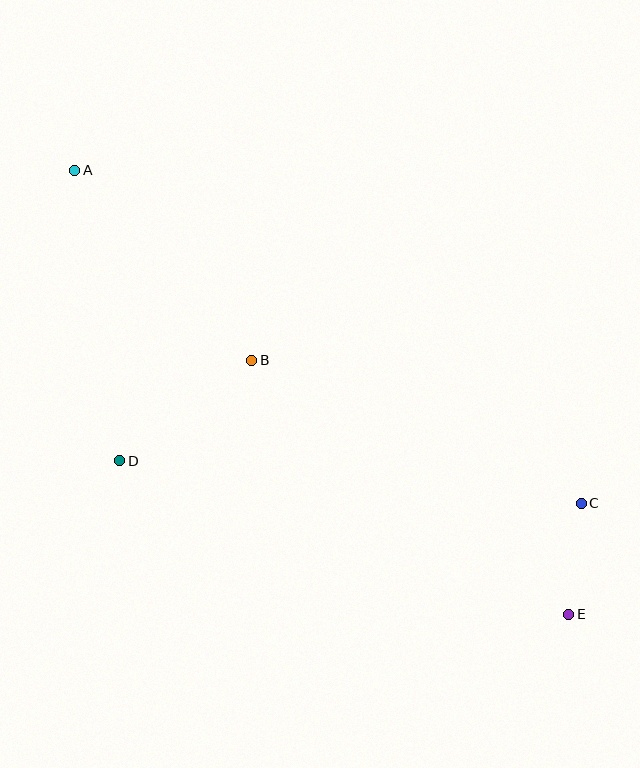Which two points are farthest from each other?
Points A and E are farthest from each other.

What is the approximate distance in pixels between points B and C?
The distance between B and C is approximately 359 pixels.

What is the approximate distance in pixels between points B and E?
The distance between B and E is approximately 406 pixels.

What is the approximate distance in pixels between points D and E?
The distance between D and E is approximately 475 pixels.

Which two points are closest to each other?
Points C and E are closest to each other.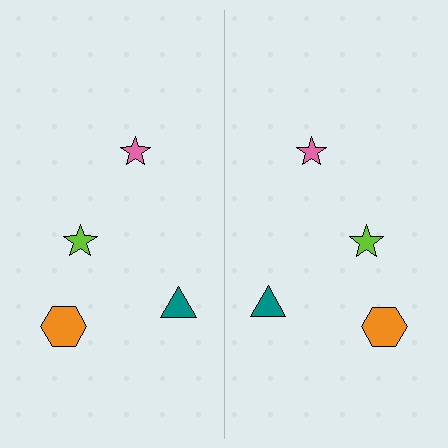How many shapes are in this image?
There are 8 shapes in this image.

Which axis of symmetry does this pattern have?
The pattern has a vertical axis of symmetry running through the center of the image.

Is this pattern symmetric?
Yes, this pattern has bilateral (reflection) symmetry.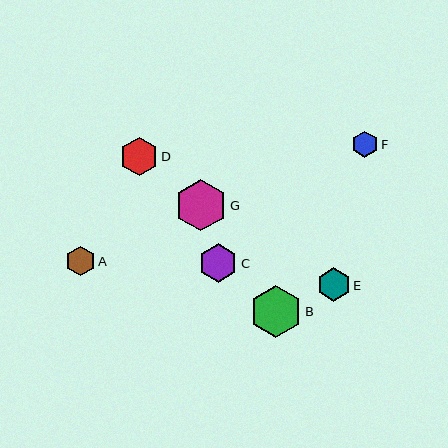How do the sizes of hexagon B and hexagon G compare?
Hexagon B and hexagon G are approximately the same size.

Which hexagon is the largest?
Hexagon B is the largest with a size of approximately 52 pixels.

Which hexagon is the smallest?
Hexagon F is the smallest with a size of approximately 27 pixels.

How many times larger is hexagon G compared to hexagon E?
Hexagon G is approximately 1.5 times the size of hexagon E.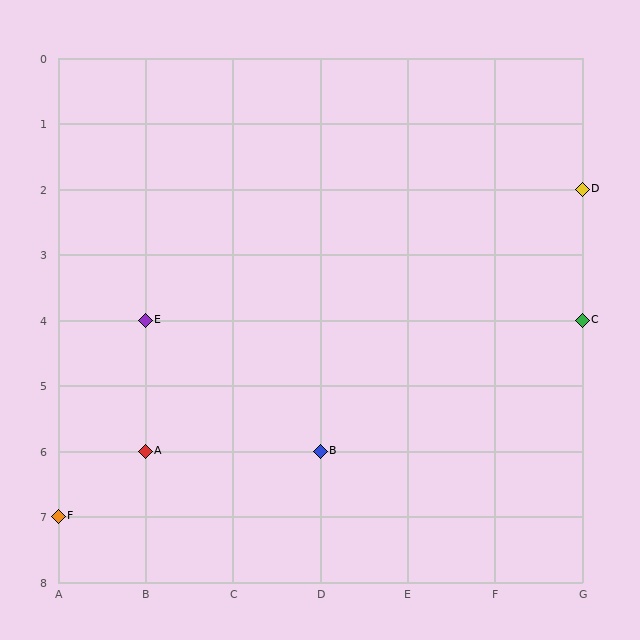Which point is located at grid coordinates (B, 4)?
Point E is at (B, 4).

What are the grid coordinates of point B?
Point B is at grid coordinates (D, 6).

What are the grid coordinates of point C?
Point C is at grid coordinates (G, 4).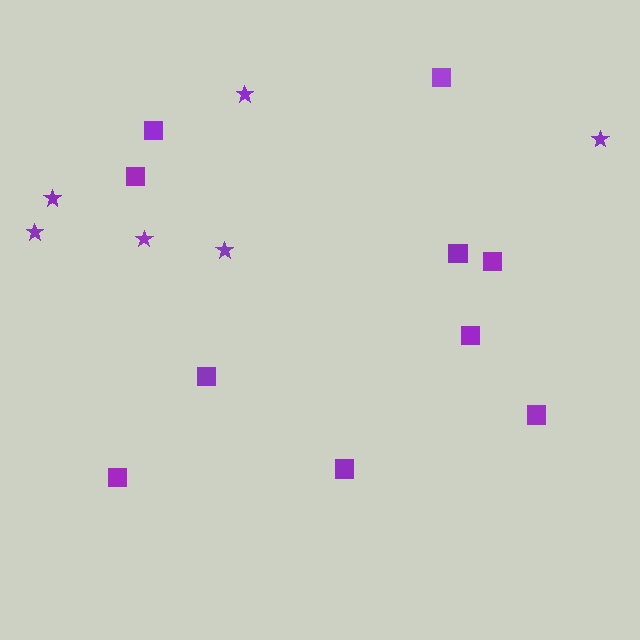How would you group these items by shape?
There are 2 groups: one group of squares (10) and one group of stars (6).